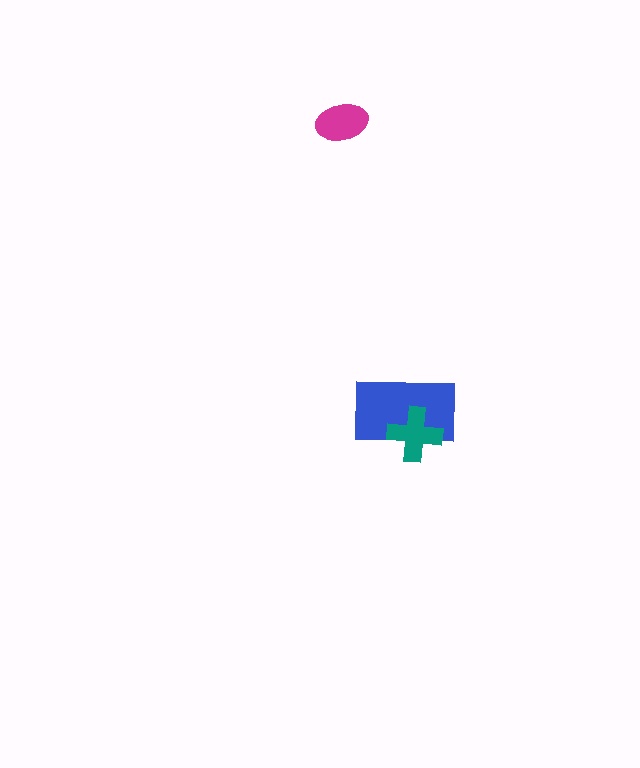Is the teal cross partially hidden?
No, no other shape covers it.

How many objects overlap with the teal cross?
1 object overlaps with the teal cross.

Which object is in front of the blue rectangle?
The teal cross is in front of the blue rectangle.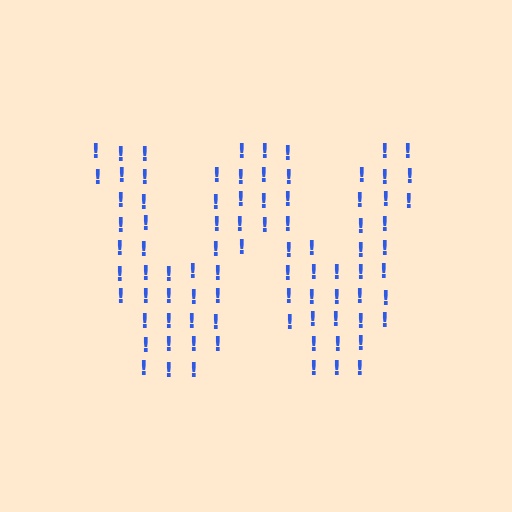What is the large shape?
The large shape is the letter W.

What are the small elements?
The small elements are exclamation marks.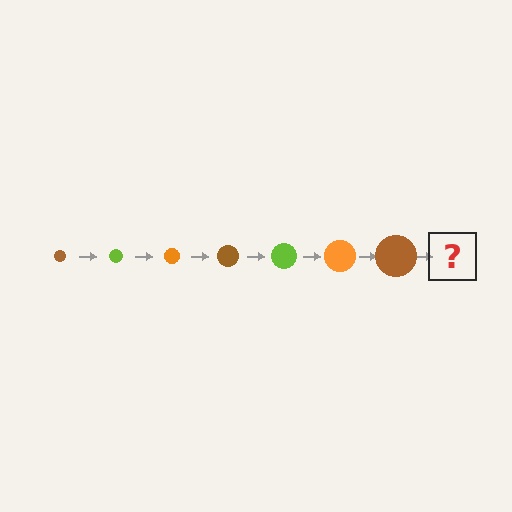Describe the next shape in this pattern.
It should be a lime circle, larger than the previous one.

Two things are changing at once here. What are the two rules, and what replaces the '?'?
The two rules are that the circle grows larger each step and the color cycles through brown, lime, and orange. The '?' should be a lime circle, larger than the previous one.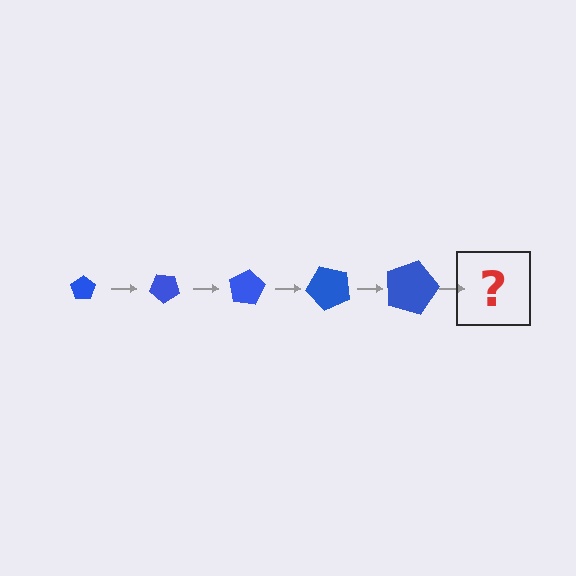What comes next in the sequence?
The next element should be a pentagon, larger than the previous one and rotated 200 degrees from the start.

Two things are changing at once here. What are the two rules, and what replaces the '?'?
The two rules are that the pentagon grows larger each step and it rotates 40 degrees each step. The '?' should be a pentagon, larger than the previous one and rotated 200 degrees from the start.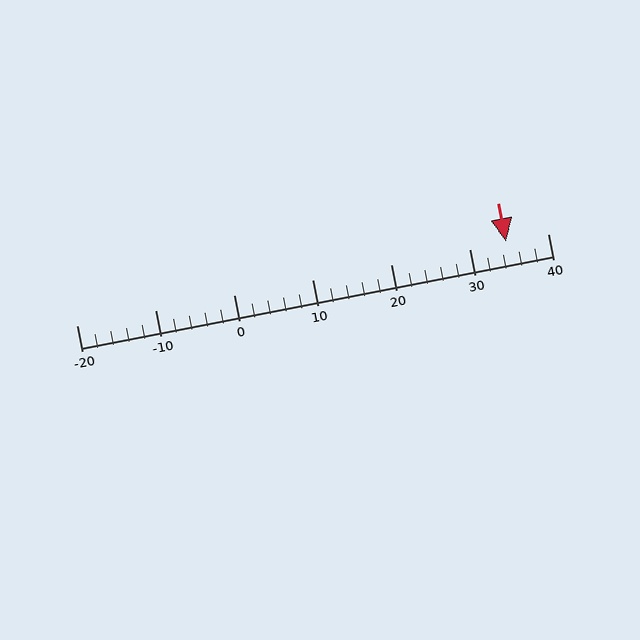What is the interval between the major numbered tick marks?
The major tick marks are spaced 10 units apart.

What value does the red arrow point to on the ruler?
The red arrow points to approximately 35.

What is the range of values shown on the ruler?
The ruler shows values from -20 to 40.